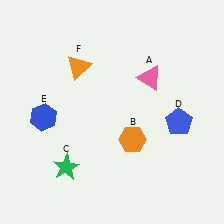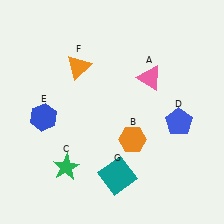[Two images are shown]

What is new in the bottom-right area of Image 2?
A teal square (G) was added in the bottom-right area of Image 2.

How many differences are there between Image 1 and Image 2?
There is 1 difference between the two images.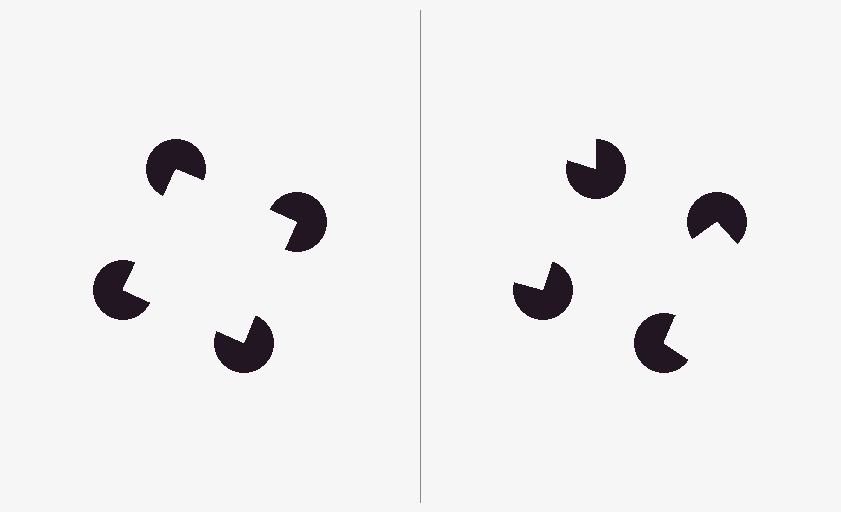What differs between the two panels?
The pac-man discs are positioned identically on both sides; only the wedge orientations differ. On the left they align to a square; on the right they are misaligned.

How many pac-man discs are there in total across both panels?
8 — 4 on each side.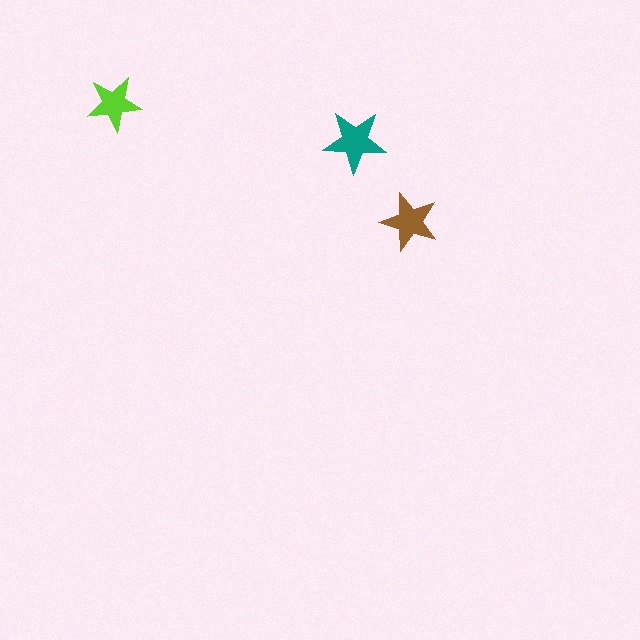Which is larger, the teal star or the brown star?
The teal one.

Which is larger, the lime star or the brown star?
The brown one.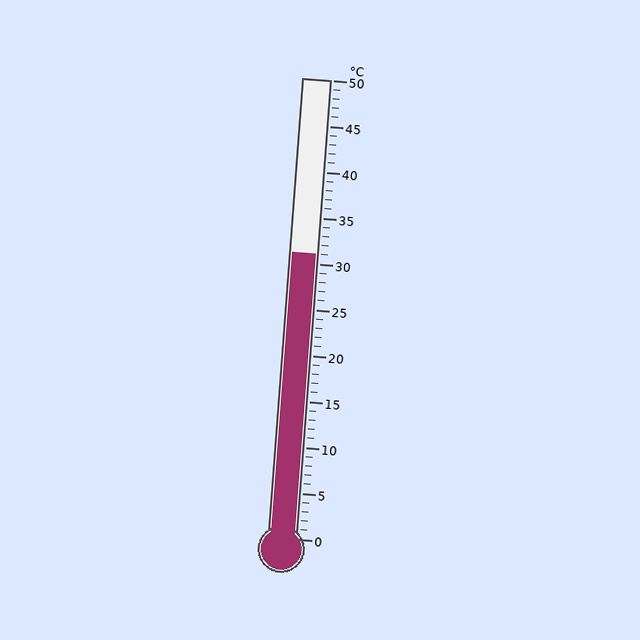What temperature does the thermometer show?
The thermometer shows approximately 31°C.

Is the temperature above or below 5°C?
The temperature is above 5°C.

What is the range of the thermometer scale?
The thermometer scale ranges from 0°C to 50°C.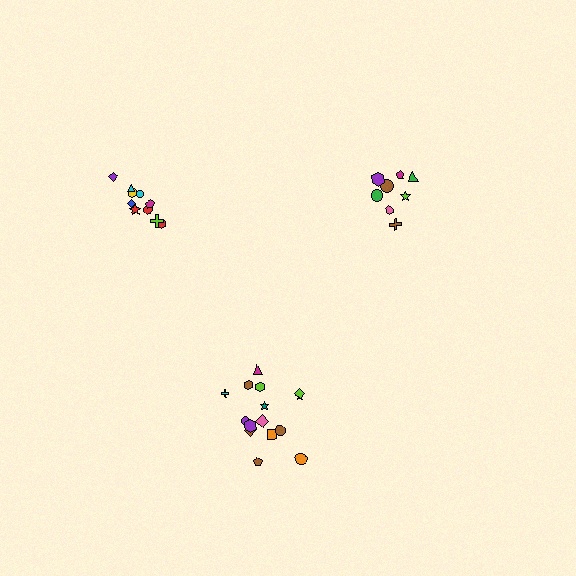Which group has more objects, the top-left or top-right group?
The top-left group.